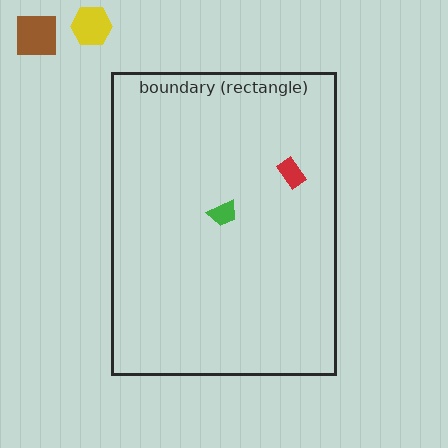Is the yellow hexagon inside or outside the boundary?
Outside.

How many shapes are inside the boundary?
2 inside, 2 outside.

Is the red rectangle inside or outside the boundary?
Inside.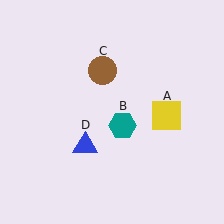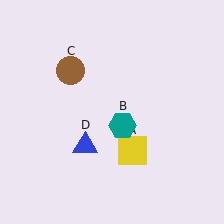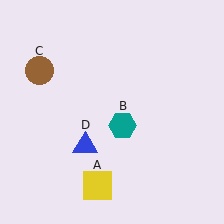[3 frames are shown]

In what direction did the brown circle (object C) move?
The brown circle (object C) moved left.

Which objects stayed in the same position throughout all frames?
Teal hexagon (object B) and blue triangle (object D) remained stationary.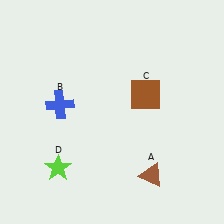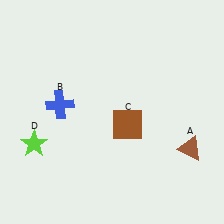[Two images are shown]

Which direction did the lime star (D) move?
The lime star (D) moved up.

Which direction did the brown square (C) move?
The brown square (C) moved down.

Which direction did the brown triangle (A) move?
The brown triangle (A) moved right.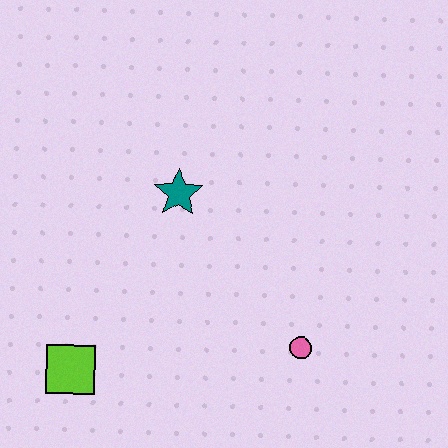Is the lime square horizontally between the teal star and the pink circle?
No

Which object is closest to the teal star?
The pink circle is closest to the teal star.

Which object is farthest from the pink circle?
The lime square is farthest from the pink circle.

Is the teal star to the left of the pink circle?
Yes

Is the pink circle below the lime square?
No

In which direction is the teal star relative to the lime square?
The teal star is above the lime square.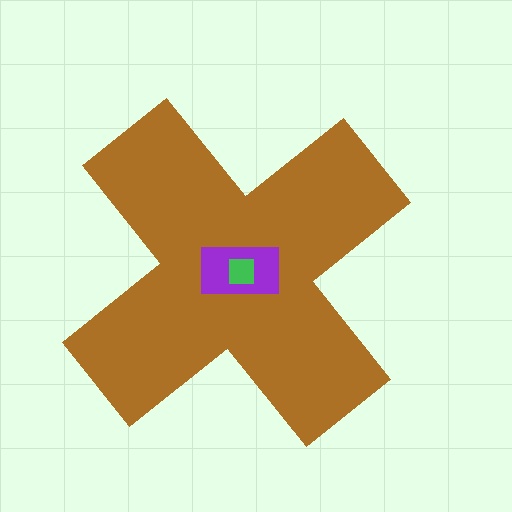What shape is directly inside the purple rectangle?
The green square.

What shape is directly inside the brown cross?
The purple rectangle.